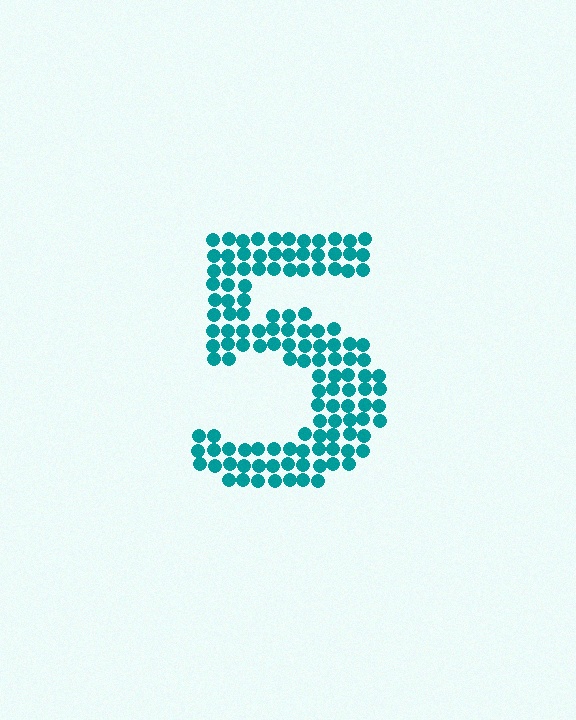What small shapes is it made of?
It is made of small circles.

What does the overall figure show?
The overall figure shows the digit 5.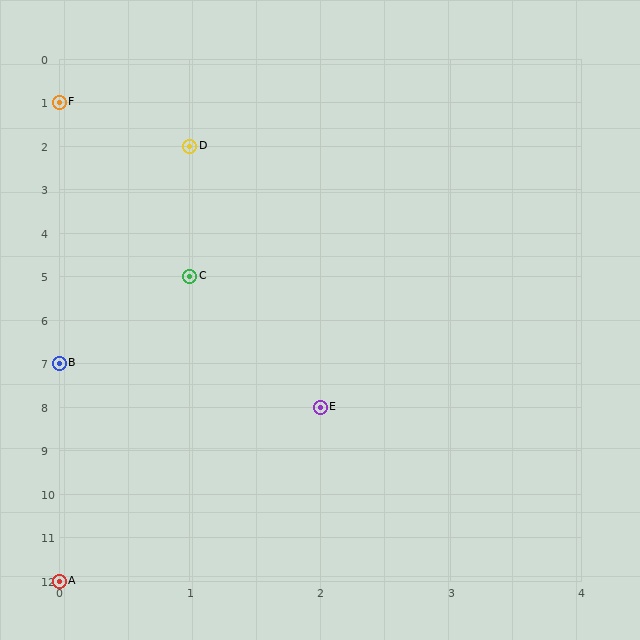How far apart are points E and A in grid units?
Points E and A are 2 columns and 4 rows apart (about 4.5 grid units diagonally).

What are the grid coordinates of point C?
Point C is at grid coordinates (1, 5).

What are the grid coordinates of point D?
Point D is at grid coordinates (1, 2).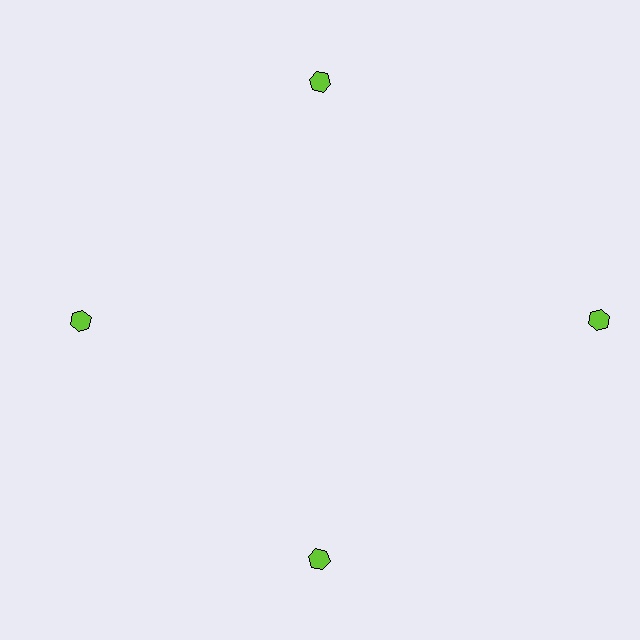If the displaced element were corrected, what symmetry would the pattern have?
It would have 4-fold rotational symmetry — the pattern would map onto itself every 90 degrees.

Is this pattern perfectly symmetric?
No. The 4 lime hexagons are arranged in a ring, but one element near the 3 o'clock position is pushed outward from the center, breaking the 4-fold rotational symmetry.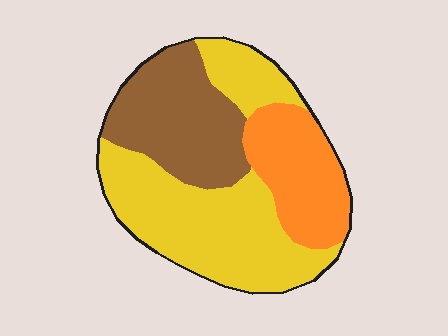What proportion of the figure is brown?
Brown covers 29% of the figure.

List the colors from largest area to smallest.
From largest to smallest: yellow, brown, orange.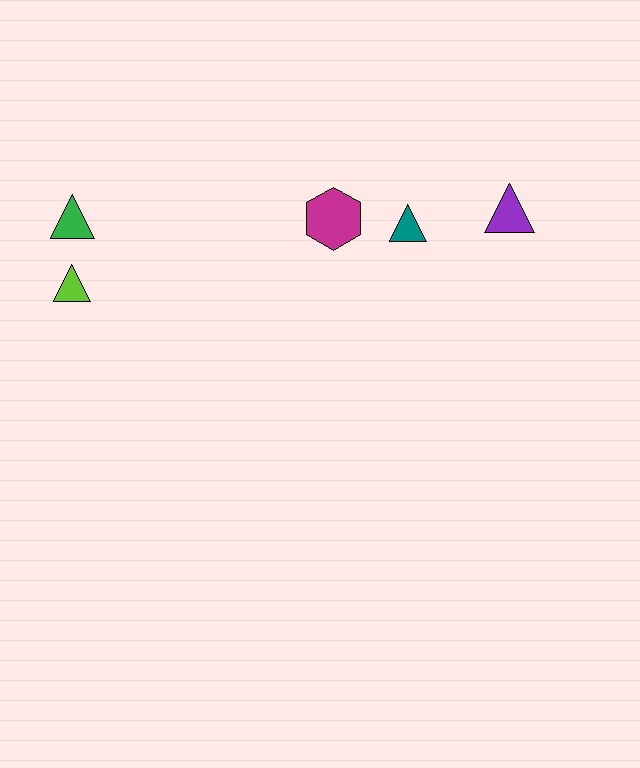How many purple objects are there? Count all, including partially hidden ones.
There is 1 purple object.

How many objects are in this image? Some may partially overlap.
There are 5 objects.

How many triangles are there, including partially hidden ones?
There are 4 triangles.